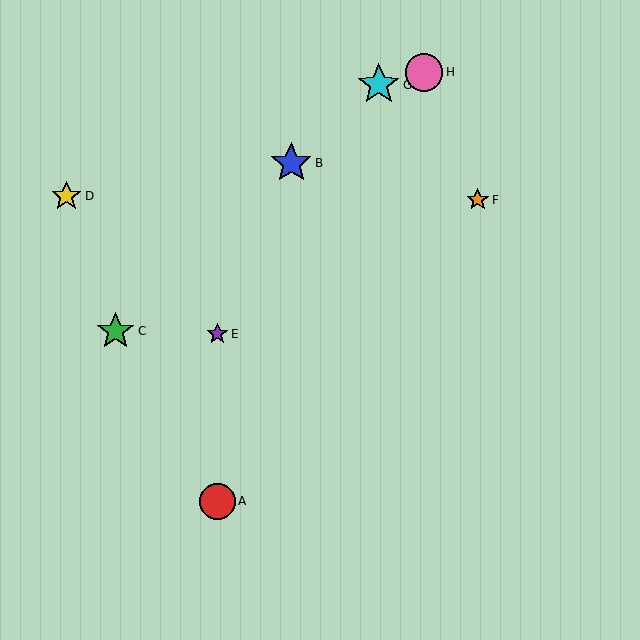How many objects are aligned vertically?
2 objects (A, E) are aligned vertically.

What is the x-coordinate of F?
Object F is at x≈478.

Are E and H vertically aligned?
No, E is at x≈217 and H is at x≈424.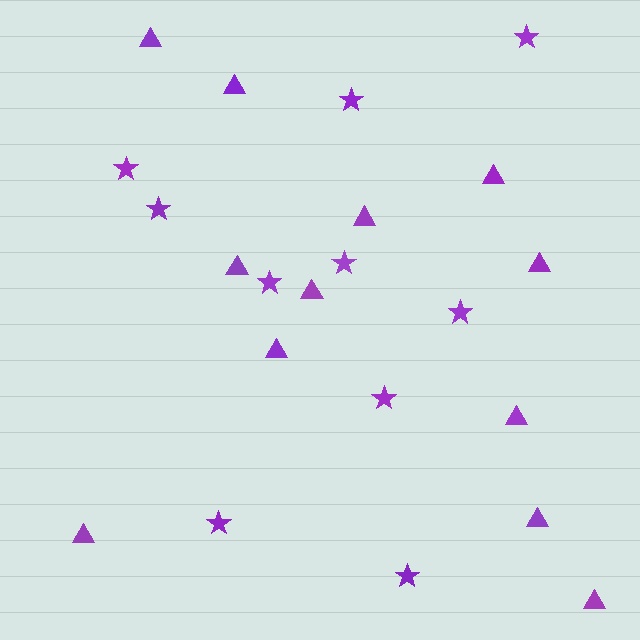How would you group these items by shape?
There are 2 groups: one group of triangles (12) and one group of stars (10).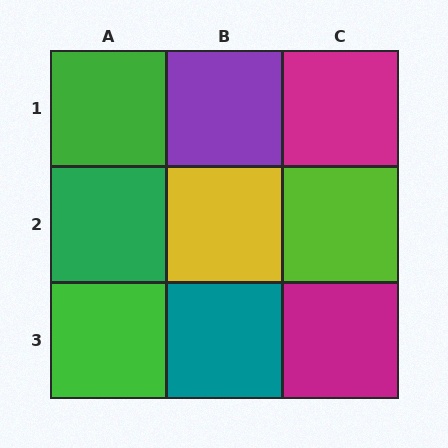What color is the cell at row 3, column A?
Green.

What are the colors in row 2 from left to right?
Green, yellow, lime.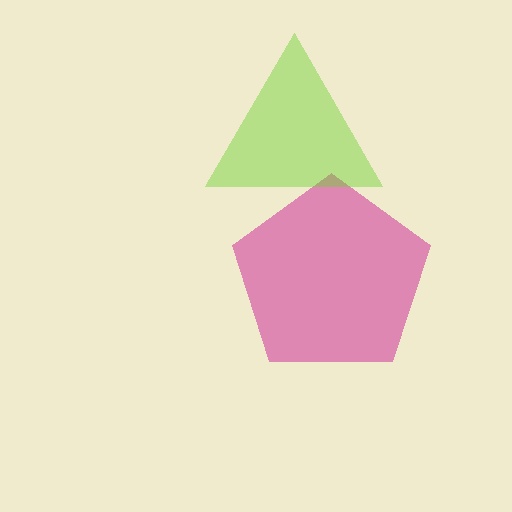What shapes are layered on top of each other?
The layered shapes are: a magenta pentagon, a lime triangle.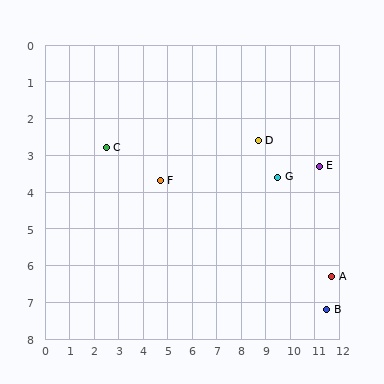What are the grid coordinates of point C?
Point C is at approximately (2.5, 2.8).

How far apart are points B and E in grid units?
Points B and E are about 3.9 grid units apart.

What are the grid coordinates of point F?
Point F is at approximately (4.7, 3.7).